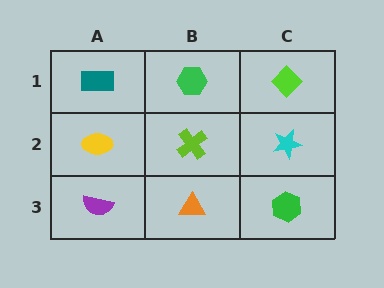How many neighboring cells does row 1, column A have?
2.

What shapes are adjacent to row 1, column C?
A cyan star (row 2, column C), a green hexagon (row 1, column B).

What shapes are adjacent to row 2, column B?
A green hexagon (row 1, column B), an orange triangle (row 3, column B), a yellow ellipse (row 2, column A), a cyan star (row 2, column C).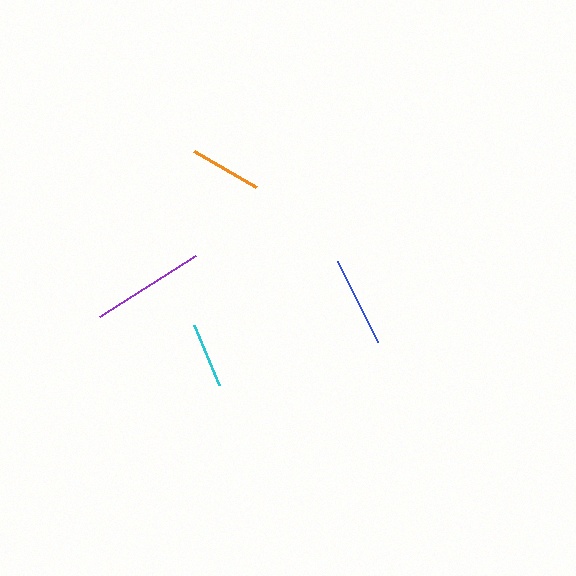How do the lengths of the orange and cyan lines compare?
The orange and cyan lines are approximately the same length.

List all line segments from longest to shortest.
From longest to shortest: purple, blue, orange, cyan.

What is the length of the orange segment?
The orange segment is approximately 72 pixels long.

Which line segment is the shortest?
The cyan line is the shortest at approximately 66 pixels.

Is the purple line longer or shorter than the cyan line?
The purple line is longer than the cyan line.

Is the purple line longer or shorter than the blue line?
The purple line is longer than the blue line.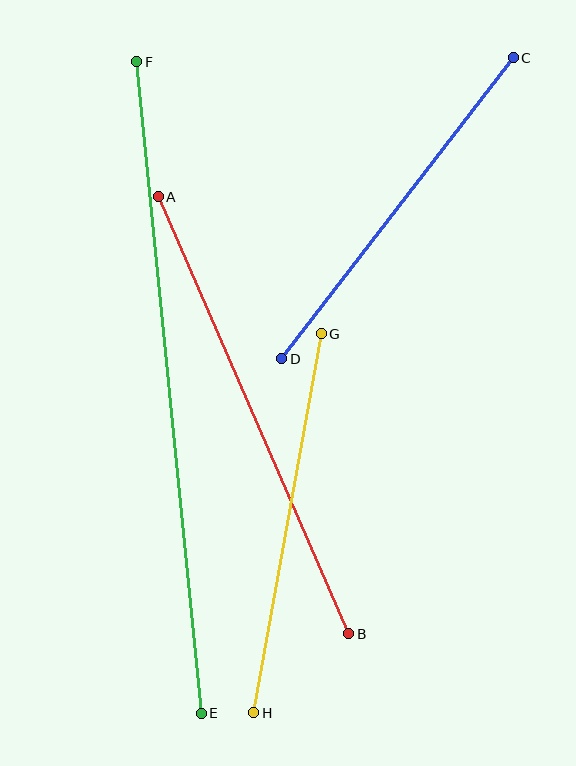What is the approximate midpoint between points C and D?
The midpoint is at approximately (398, 208) pixels.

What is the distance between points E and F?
The distance is approximately 655 pixels.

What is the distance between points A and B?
The distance is approximately 477 pixels.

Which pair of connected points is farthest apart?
Points E and F are farthest apart.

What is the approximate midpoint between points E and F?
The midpoint is at approximately (169, 387) pixels.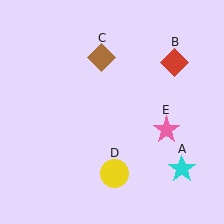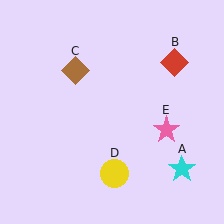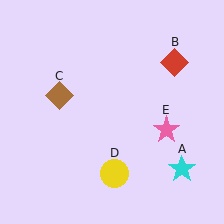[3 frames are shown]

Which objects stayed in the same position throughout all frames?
Cyan star (object A) and red diamond (object B) and yellow circle (object D) and pink star (object E) remained stationary.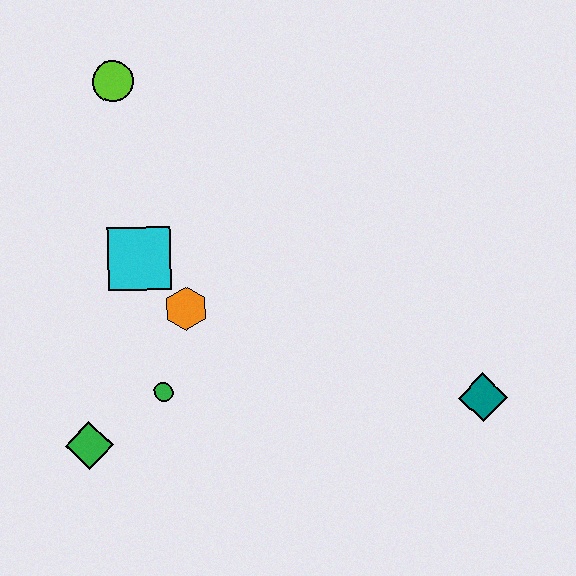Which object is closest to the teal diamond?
The orange hexagon is closest to the teal diamond.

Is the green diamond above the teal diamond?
No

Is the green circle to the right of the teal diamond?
No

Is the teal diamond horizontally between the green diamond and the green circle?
No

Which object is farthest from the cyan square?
The teal diamond is farthest from the cyan square.